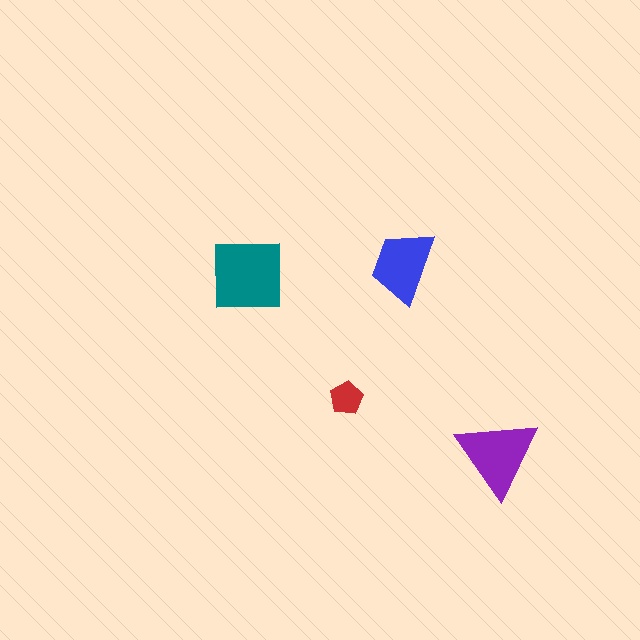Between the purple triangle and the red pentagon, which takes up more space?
The purple triangle.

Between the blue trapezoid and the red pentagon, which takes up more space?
The blue trapezoid.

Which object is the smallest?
The red pentagon.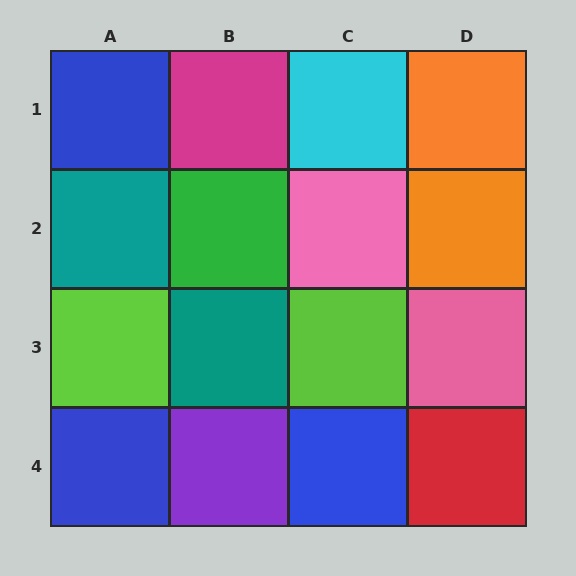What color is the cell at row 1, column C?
Cyan.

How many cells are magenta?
1 cell is magenta.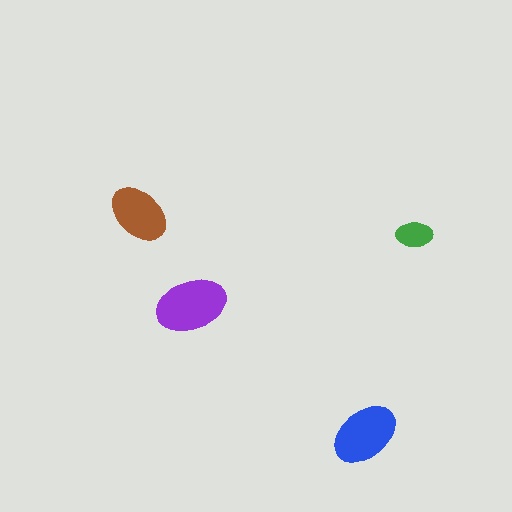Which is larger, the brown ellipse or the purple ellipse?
The purple one.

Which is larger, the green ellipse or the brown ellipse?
The brown one.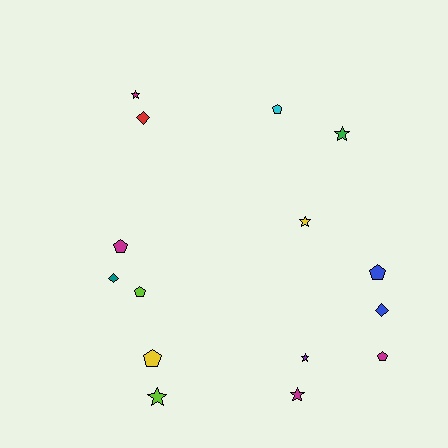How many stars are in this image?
There are 6 stars.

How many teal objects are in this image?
There is 1 teal object.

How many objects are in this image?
There are 15 objects.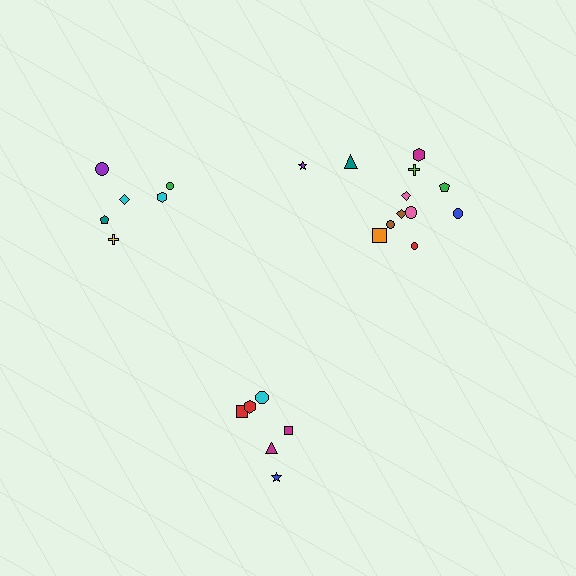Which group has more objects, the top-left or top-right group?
The top-right group.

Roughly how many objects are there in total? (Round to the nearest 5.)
Roughly 25 objects in total.